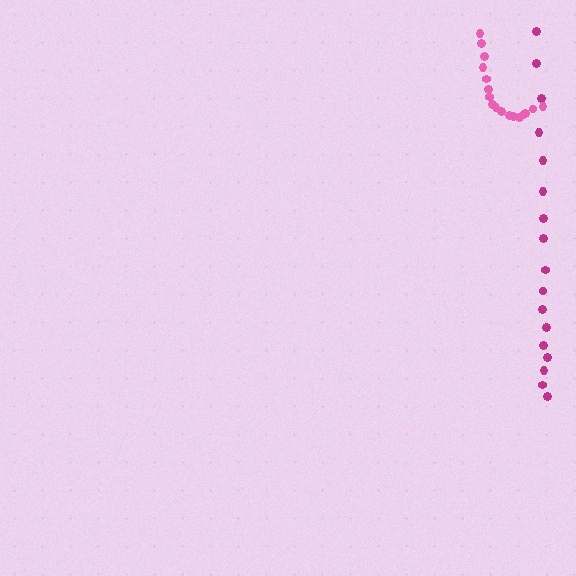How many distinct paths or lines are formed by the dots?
There are 2 distinct paths.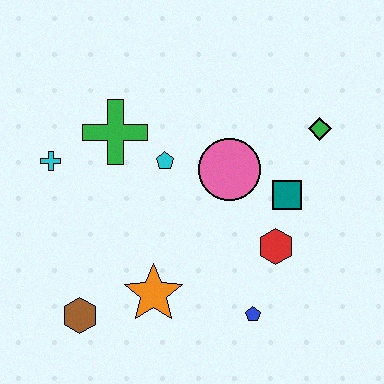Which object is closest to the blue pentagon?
The red hexagon is closest to the blue pentagon.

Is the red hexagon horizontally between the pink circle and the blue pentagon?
No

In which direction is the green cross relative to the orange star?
The green cross is above the orange star.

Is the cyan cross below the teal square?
No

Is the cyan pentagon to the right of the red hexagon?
No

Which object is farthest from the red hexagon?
The cyan cross is farthest from the red hexagon.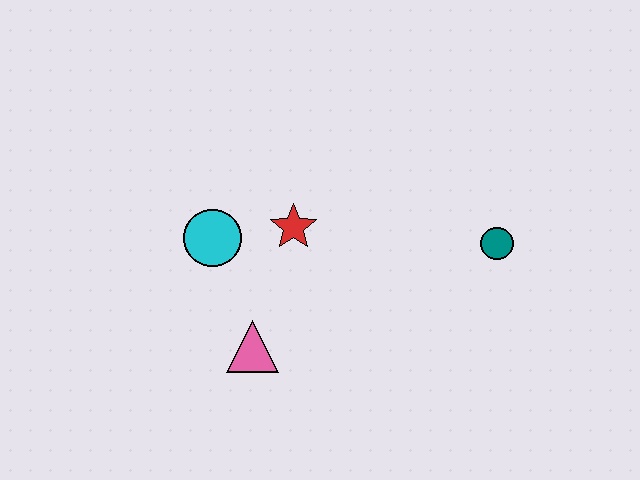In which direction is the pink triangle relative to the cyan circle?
The pink triangle is below the cyan circle.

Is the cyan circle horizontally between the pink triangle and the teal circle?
No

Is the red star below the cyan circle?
No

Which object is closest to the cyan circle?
The red star is closest to the cyan circle.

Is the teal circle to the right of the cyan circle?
Yes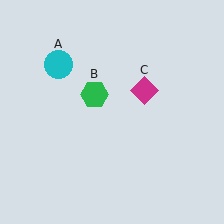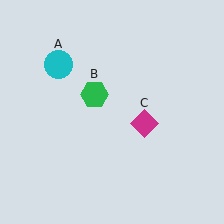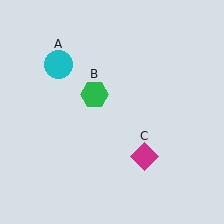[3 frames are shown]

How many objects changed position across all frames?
1 object changed position: magenta diamond (object C).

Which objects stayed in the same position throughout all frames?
Cyan circle (object A) and green hexagon (object B) remained stationary.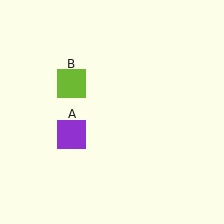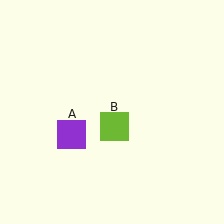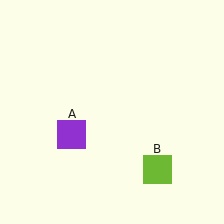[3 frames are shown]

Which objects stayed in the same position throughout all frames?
Purple square (object A) remained stationary.